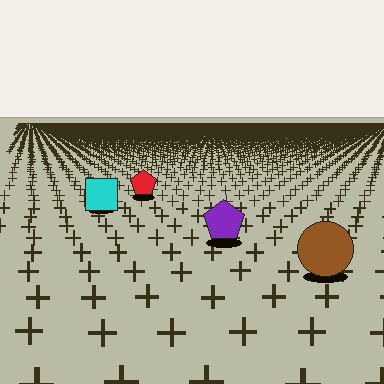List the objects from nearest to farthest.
From nearest to farthest: the brown circle, the purple pentagon, the cyan square, the red pentagon.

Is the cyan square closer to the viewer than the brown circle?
No. The brown circle is closer — you can tell from the texture gradient: the ground texture is coarser near it.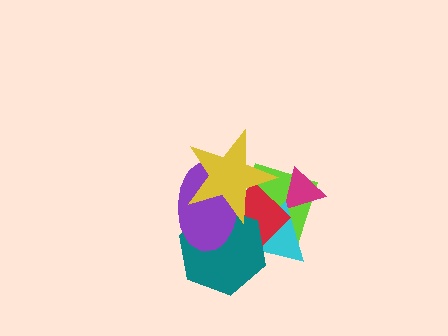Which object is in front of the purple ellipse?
The yellow star is in front of the purple ellipse.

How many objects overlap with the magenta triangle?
2 objects overlap with the magenta triangle.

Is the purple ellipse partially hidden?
Yes, it is partially covered by another shape.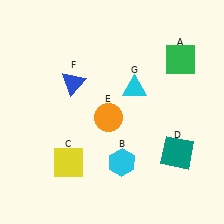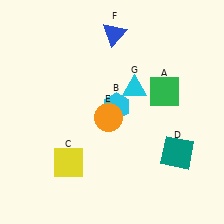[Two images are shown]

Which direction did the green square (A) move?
The green square (A) moved down.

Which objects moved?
The objects that moved are: the green square (A), the cyan hexagon (B), the blue triangle (F).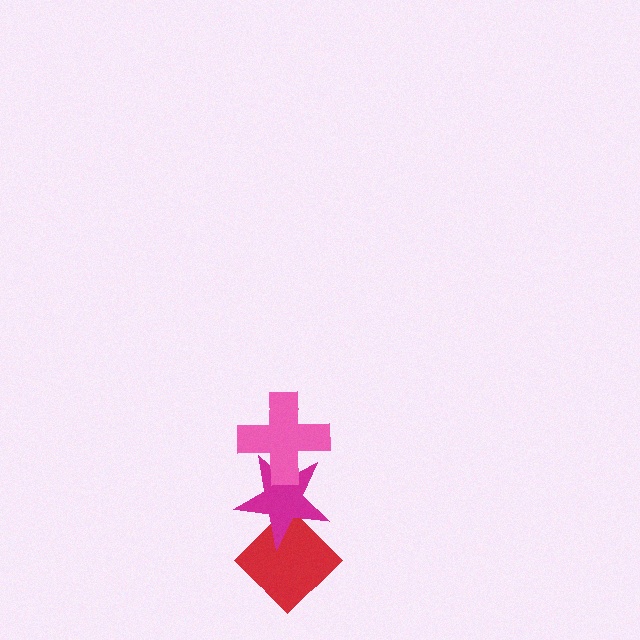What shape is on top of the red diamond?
The magenta star is on top of the red diamond.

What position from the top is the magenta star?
The magenta star is 2nd from the top.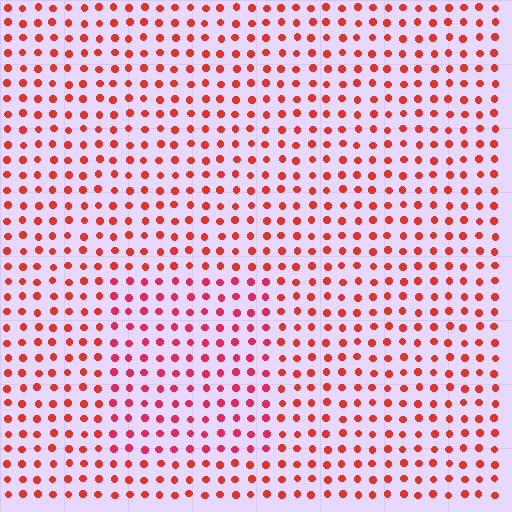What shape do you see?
I see a rectangle.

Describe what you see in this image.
The image is filled with small red elements in a uniform arrangement. A rectangle-shaped region is visible where the elements are tinted to a slightly different hue, forming a subtle color boundary.